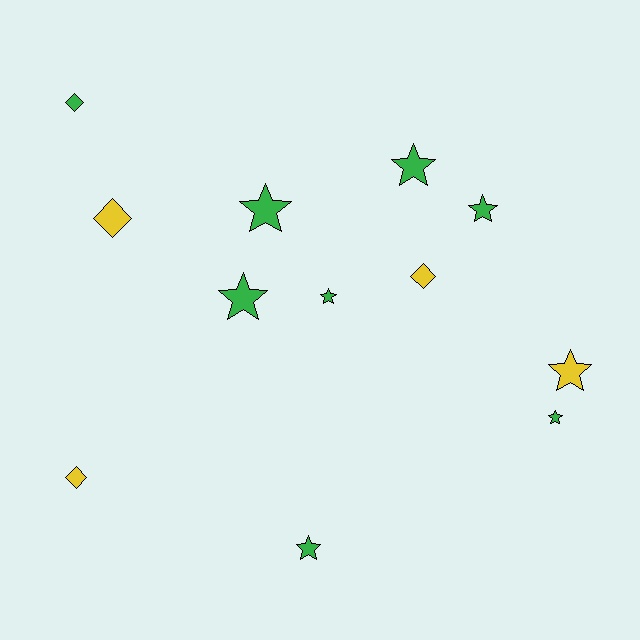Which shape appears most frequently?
Star, with 8 objects.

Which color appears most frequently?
Green, with 8 objects.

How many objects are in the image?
There are 12 objects.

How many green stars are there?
There are 7 green stars.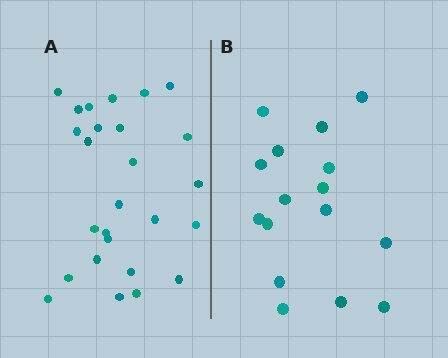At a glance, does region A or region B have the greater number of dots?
Region A (the left region) has more dots.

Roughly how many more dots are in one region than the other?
Region A has roughly 10 or so more dots than region B.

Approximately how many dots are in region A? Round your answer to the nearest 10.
About 30 dots. (The exact count is 26, which rounds to 30.)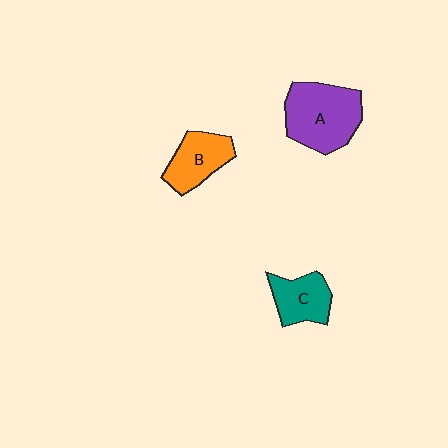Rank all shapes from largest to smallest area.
From largest to smallest: A (purple), B (orange), C (teal).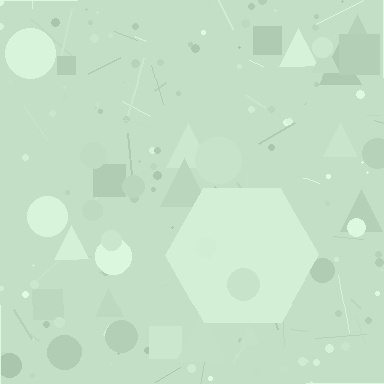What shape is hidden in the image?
A hexagon is hidden in the image.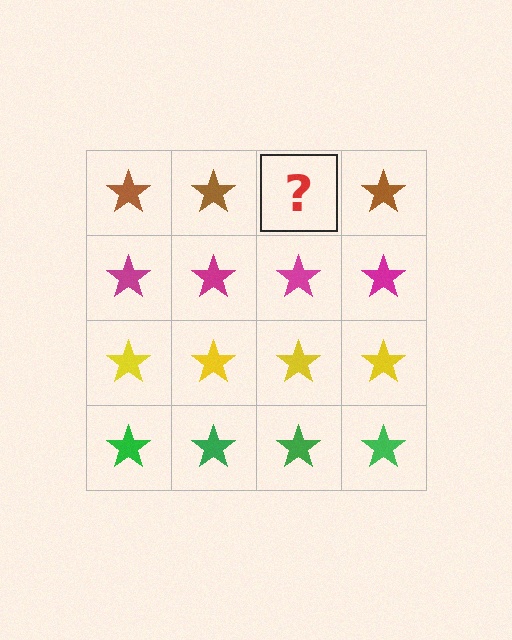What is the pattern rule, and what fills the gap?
The rule is that each row has a consistent color. The gap should be filled with a brown star.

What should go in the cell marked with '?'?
The missing cell should contain a brown star.